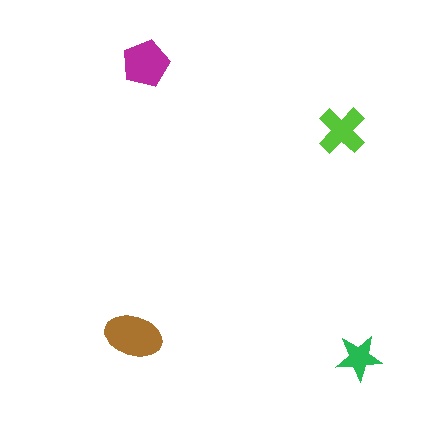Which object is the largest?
The brown ellipse.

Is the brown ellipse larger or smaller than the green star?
Larger.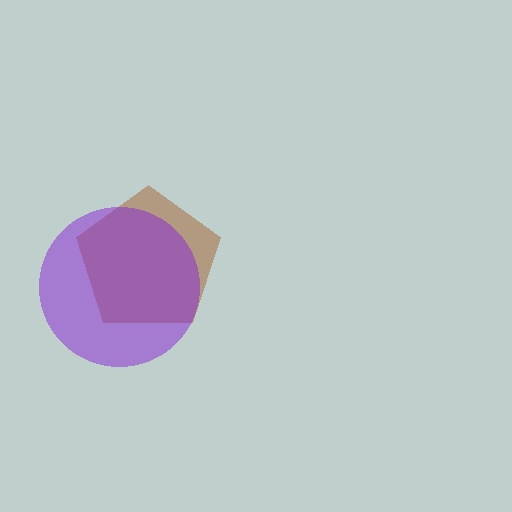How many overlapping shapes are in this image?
There are 2 overlapping shapes in the image.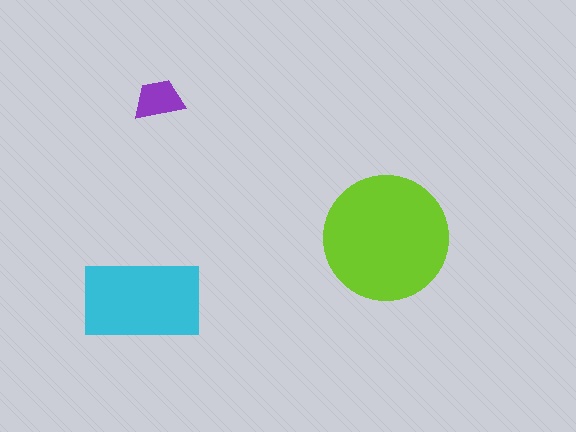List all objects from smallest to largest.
The purple trapezoid, the cyan rectangle, the lime circle.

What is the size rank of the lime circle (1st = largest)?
1st.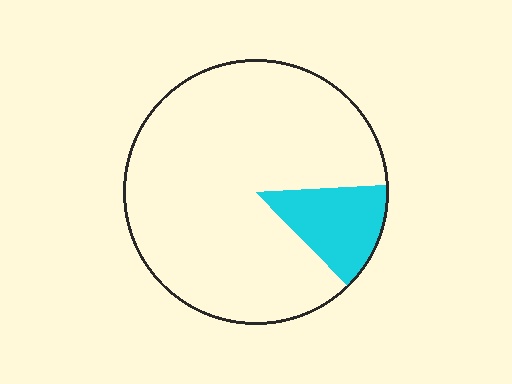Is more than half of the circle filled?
No.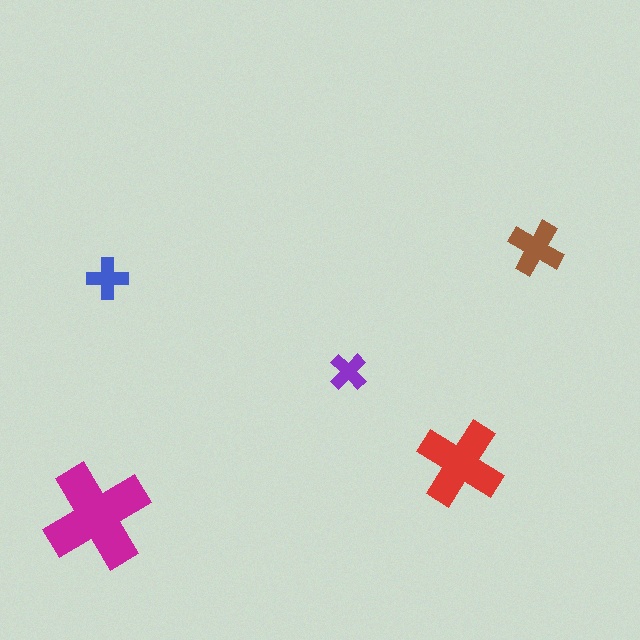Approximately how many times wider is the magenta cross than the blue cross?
About 2.5 times wider.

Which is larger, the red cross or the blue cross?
The red one.